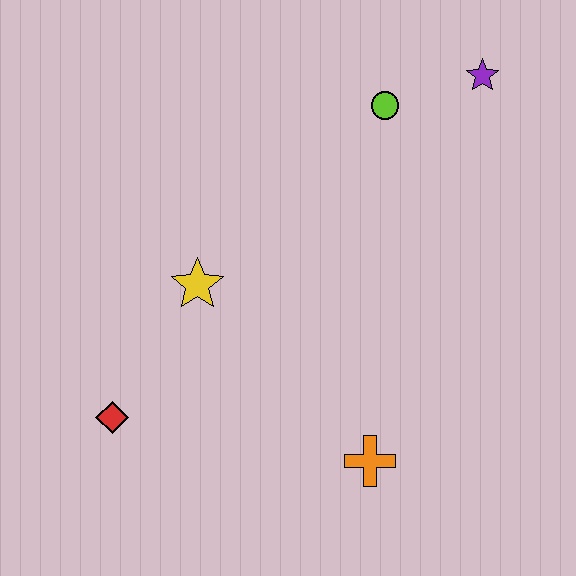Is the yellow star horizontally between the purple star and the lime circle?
No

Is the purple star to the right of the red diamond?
Yes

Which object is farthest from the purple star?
The red diamond is farthest from the purple star.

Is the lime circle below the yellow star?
No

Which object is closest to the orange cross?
The yellow star is closest to the orange cross.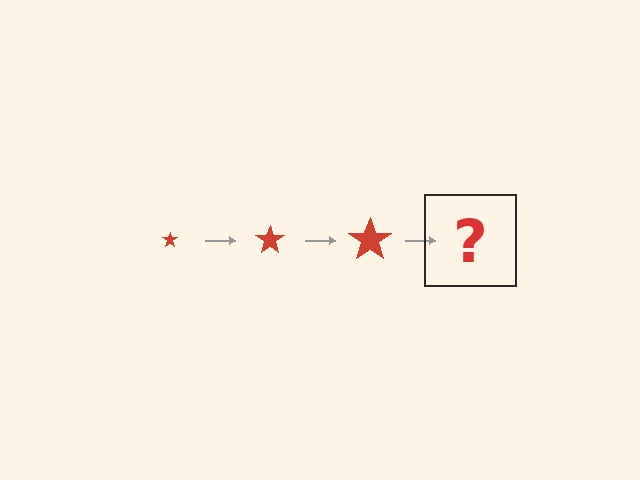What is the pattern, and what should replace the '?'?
The pattern is that the star gets progressively larger each step. The '?' should be a red star, larger than the previous one.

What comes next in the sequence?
The next element should be a red star, larger than the previous one.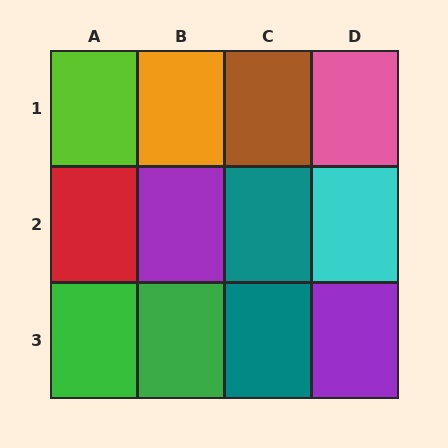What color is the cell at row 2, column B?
Purple.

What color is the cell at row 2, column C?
Teal.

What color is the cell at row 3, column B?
Green.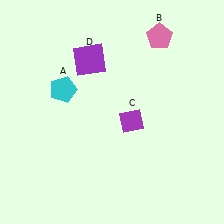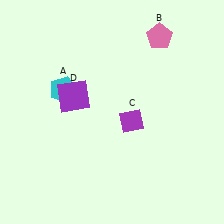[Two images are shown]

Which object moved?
The purple square (D) moved down.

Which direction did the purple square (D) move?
The purple square (D) moved down.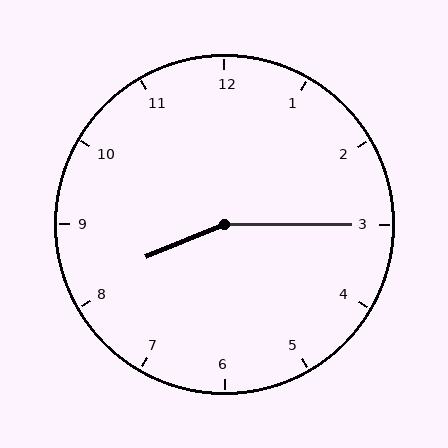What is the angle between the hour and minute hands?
Approximately 158 degrees.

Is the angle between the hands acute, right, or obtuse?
It is obtuse.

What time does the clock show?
8:15.